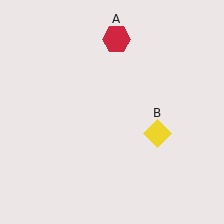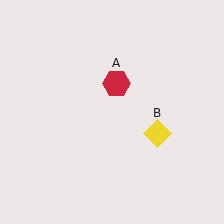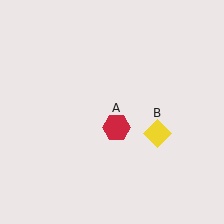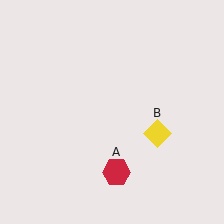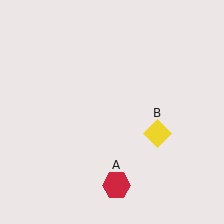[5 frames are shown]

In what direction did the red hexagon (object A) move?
The red hexagon (object A) moved down.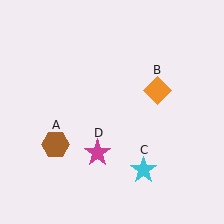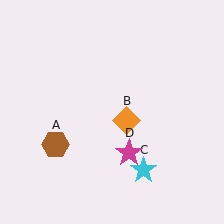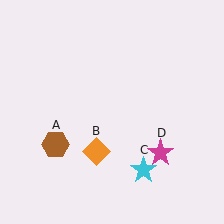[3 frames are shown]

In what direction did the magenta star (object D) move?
The magenta star (object D) moved right.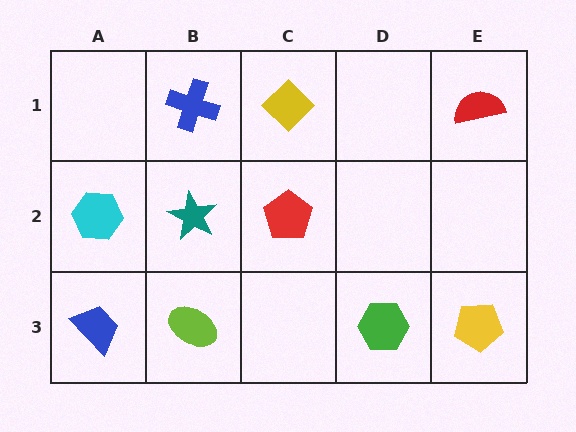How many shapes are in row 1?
3 shapes.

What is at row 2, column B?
A teal star.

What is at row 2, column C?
A red pentagon.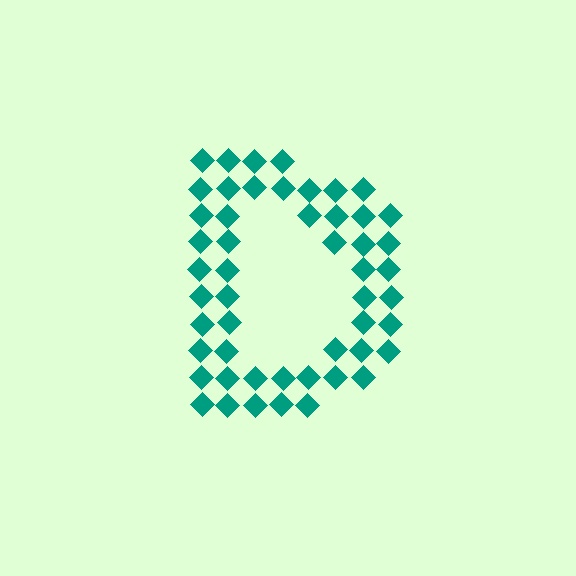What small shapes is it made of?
It is made of small diamonds.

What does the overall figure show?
The overall figure shows the letter D.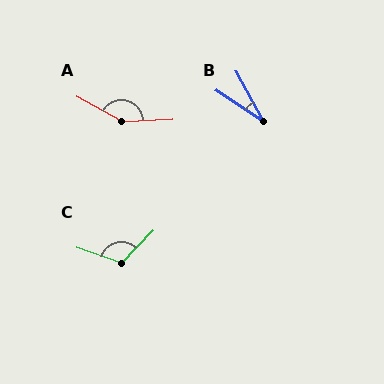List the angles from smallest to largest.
B (28°), C (115°), A (148°).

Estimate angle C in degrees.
Approximately 115 degrees.